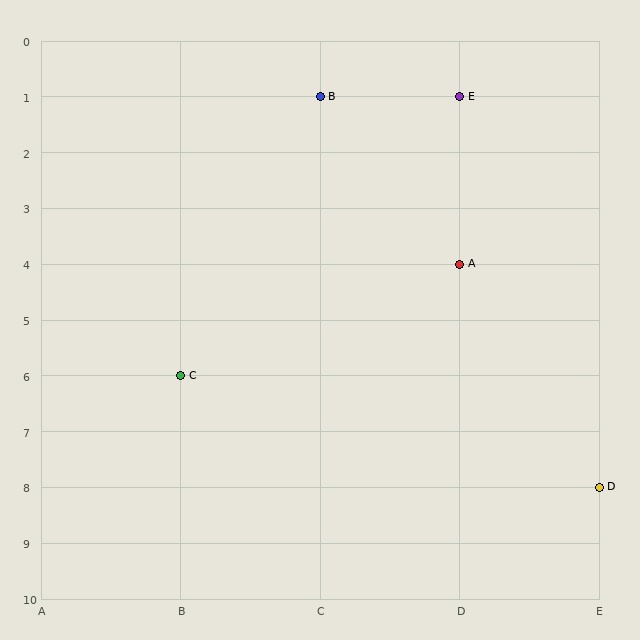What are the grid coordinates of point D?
Point D is at grid coordinates (E, 8).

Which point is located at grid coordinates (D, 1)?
Point E is at (D, 1).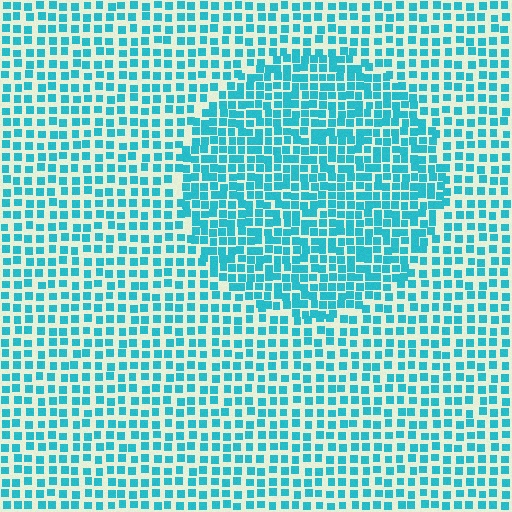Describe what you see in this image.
The image contains small cyan elements arranged at two different densities. A circle-shaped region is visible where the elements are more densely packed than the surrounding area.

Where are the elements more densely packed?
The elements are more densely packed inside the circle boundary.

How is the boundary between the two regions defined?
The boundary is defined by a change in element density (approximately 1.6x ratio). All elements are the same color, size, and shape.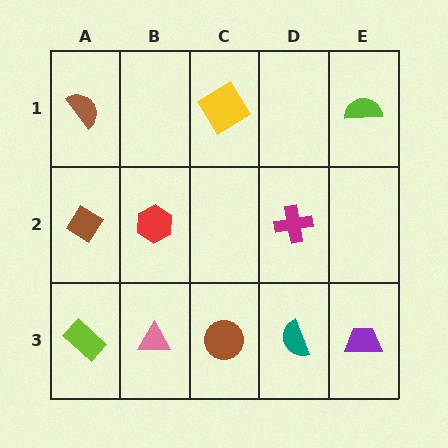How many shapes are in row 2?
3 shapes.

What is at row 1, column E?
A lime semicircle.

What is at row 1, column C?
A yellow diamond.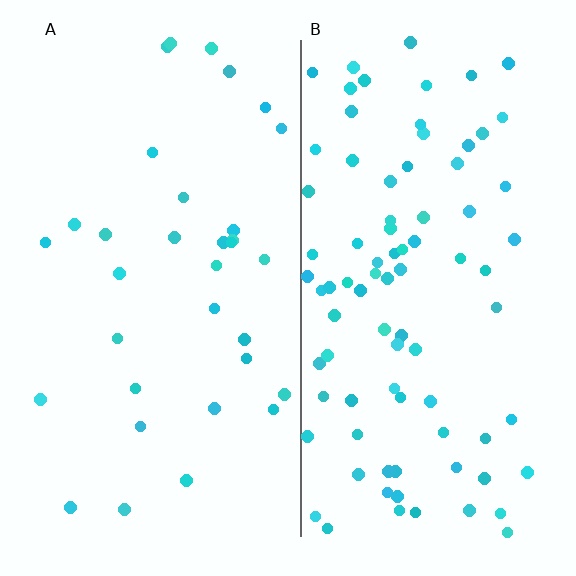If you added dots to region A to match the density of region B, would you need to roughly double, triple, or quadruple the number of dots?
Approximately triple.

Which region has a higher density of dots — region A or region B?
B (the right).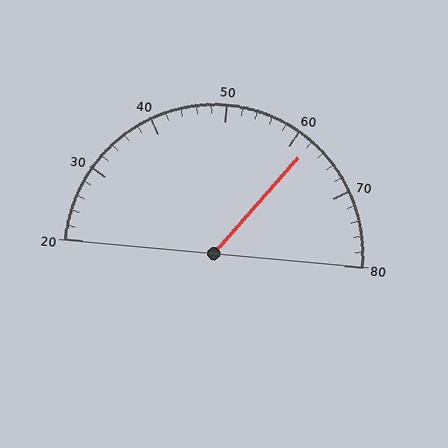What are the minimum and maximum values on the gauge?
The gauge ranges from 20 to 80.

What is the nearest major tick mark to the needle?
The nearest major tick mark is 60.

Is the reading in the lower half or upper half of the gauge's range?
The reading is in the upper half of the range (20 to 80).